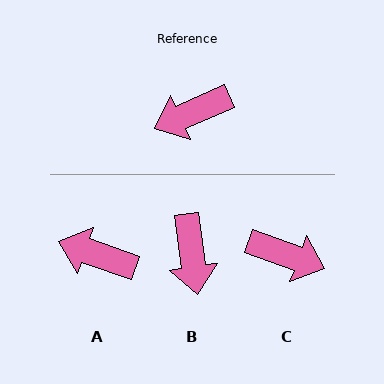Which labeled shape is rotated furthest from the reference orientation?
C, about 137 degrees away.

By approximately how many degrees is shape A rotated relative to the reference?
Approximately 43 degrees clockwise.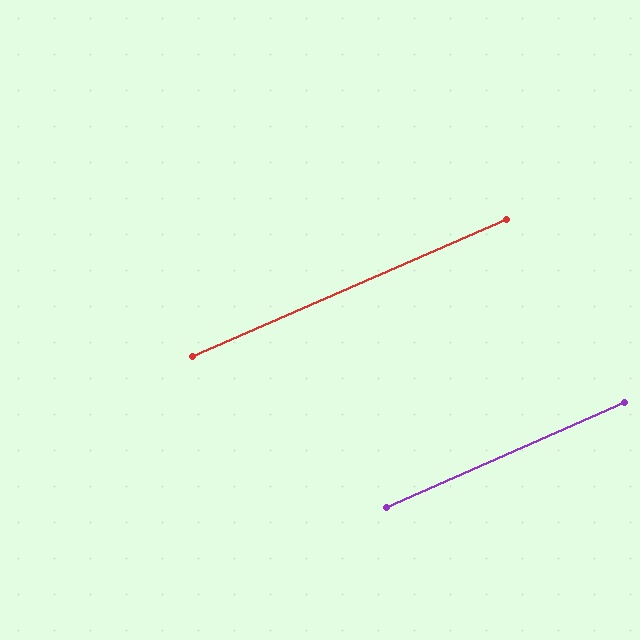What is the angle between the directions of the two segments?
Approximately 0 degrees.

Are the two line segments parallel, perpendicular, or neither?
Parallel — their directions differ by only 0.2°.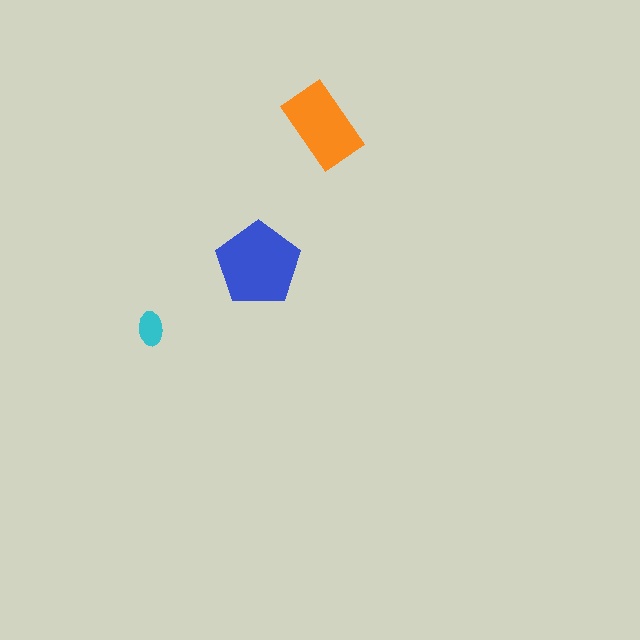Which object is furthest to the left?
The cyan ellipse is leftmost.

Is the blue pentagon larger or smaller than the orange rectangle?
Larger.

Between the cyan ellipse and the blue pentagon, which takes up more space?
The blue pentagon.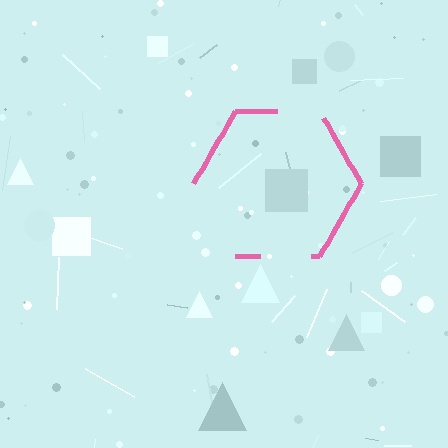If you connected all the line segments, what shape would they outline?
They would outline a hexagon.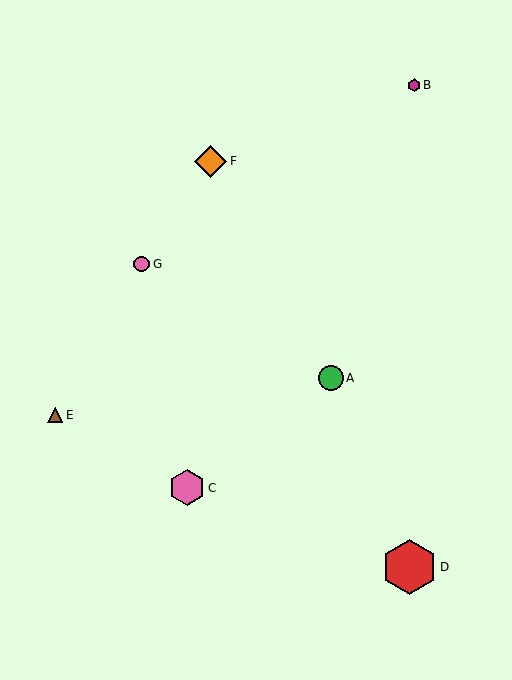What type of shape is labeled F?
Shape F is an orange diamond.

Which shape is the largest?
The red hexagon (labeled D) is the largest.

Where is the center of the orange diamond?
The center of the orange diamond is at (211, 161).